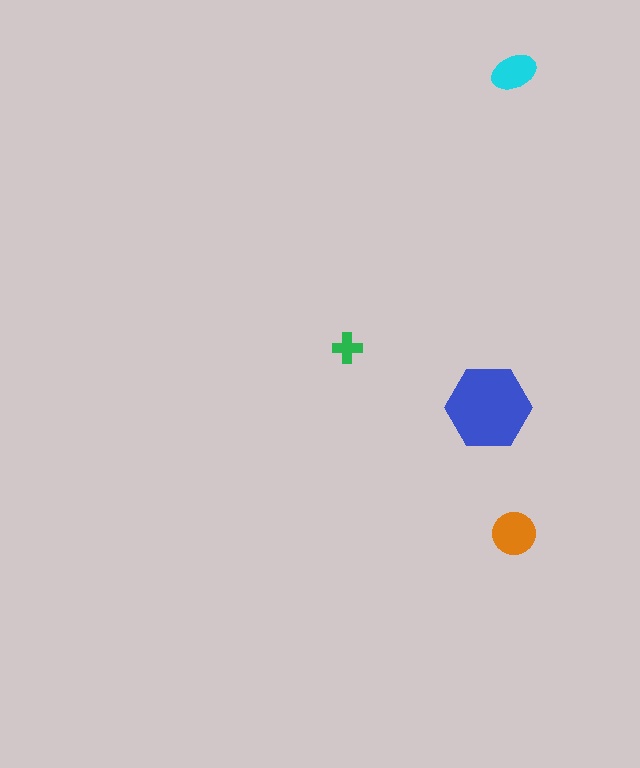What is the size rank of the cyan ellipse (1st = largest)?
3rd.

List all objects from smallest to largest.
The green cross, the cyan ellipse, the orange circle, the blue hexagon.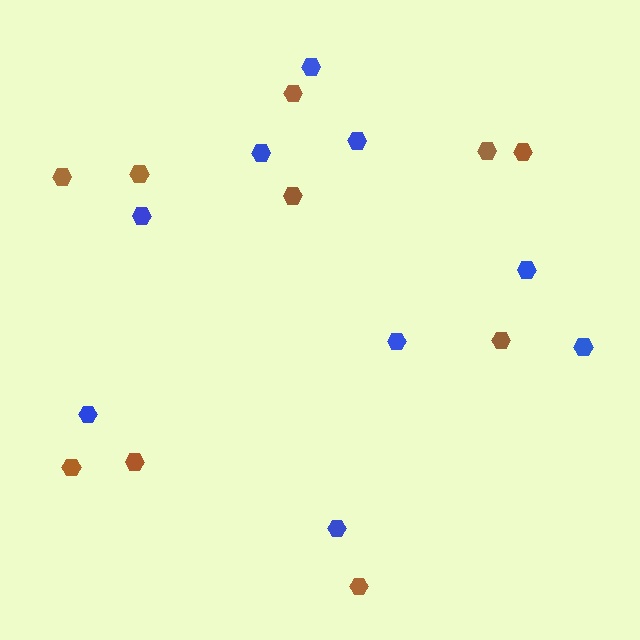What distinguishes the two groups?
There are 2 groups: one group of brown hexagons (10) and one group of blue hexagons (9).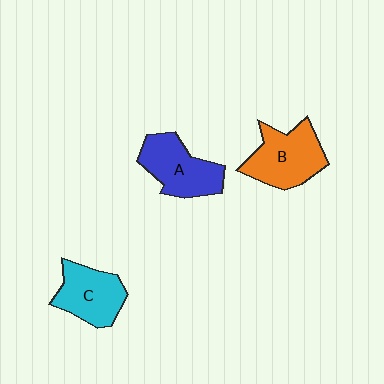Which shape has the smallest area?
Shape C (cyan).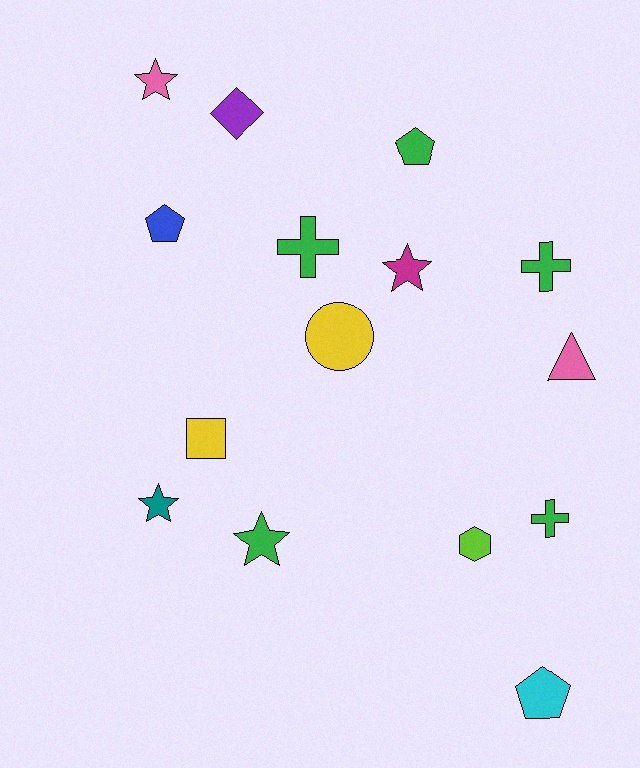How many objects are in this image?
There are 15 objects.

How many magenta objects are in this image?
There is 1 magenta object.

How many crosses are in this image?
There are 3 crosses.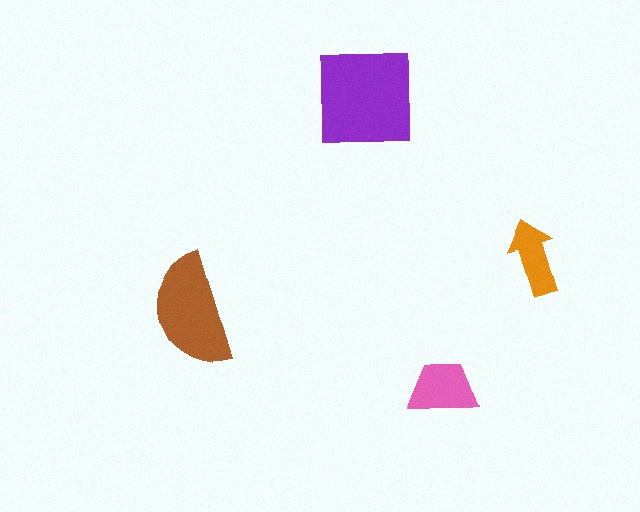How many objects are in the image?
There are 4 objects in the image.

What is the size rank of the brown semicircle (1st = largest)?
2nd.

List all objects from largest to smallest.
The purple square, the brown semicircle, the pink trapezoid, the orange arrow.